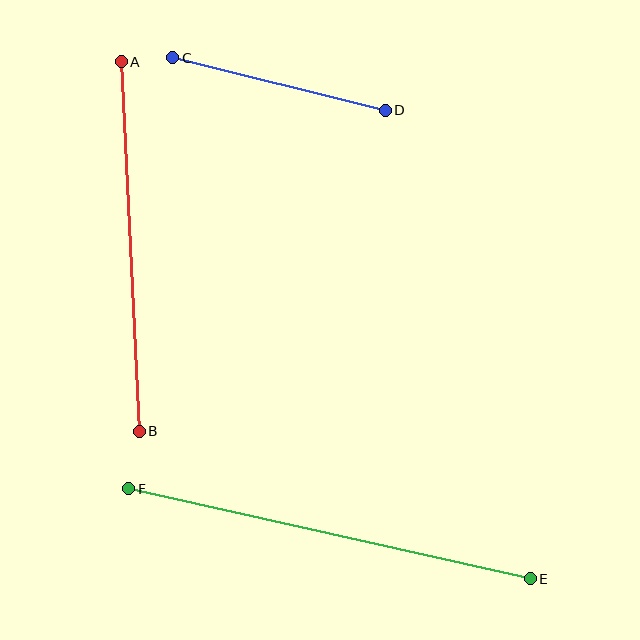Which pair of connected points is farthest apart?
Points E and F are farthest apart.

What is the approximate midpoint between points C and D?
The midpoint is at approximately (279, 84) pixels.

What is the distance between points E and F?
The distance is approximately 411 pixels.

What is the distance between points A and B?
The distance is approximately 370 pixels.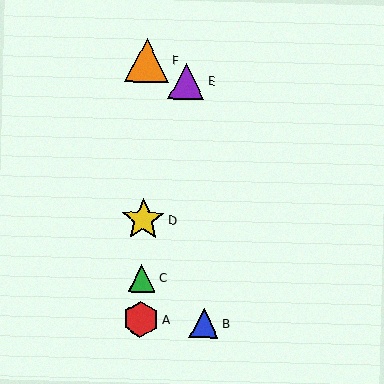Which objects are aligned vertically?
Objects A, C, D, F are aligned vertically.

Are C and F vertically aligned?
Yes, both are at x≈142.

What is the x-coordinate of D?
Object D is at x≈143.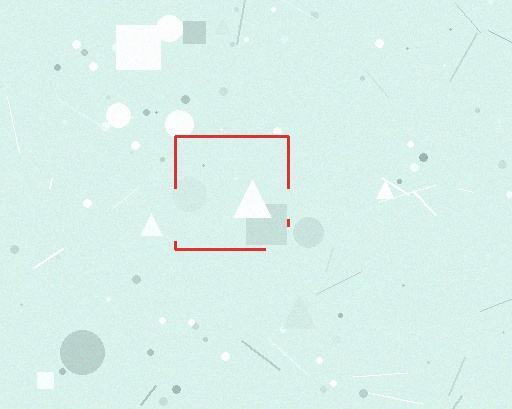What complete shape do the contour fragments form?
The contour fragments form a square.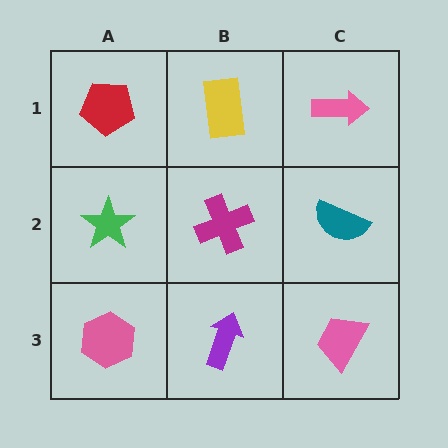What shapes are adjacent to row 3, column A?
A green star (row 2, column A), a purple arrow (row 3, column B).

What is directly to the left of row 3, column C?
A purple arrow.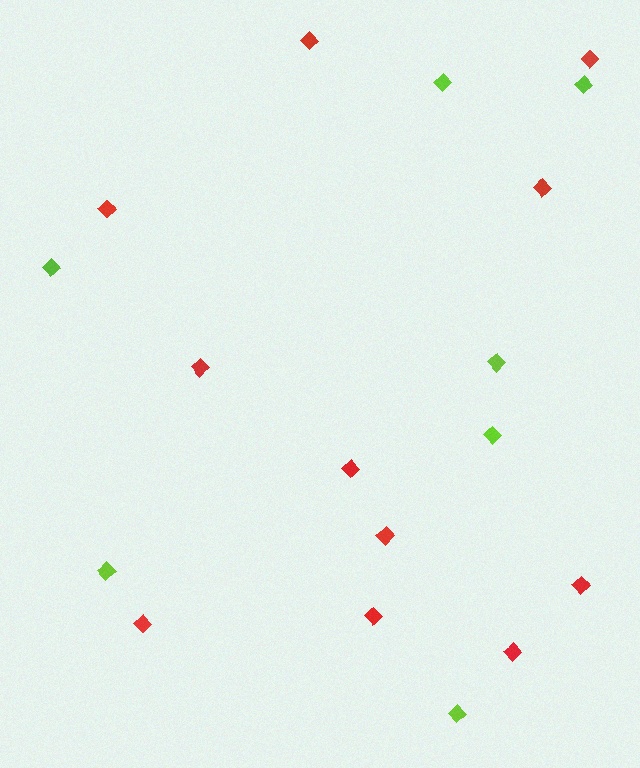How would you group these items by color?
There are 2 groups: one group of lime diamonds (7) and one group of red diamonds (11).